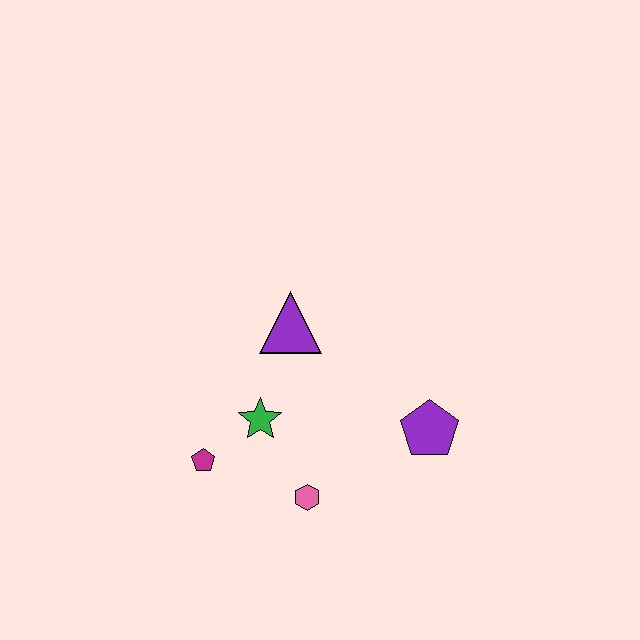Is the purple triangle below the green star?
No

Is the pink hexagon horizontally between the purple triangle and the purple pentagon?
Yes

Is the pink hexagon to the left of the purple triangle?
No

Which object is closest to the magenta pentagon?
The green star is closest to the magenta pentagon.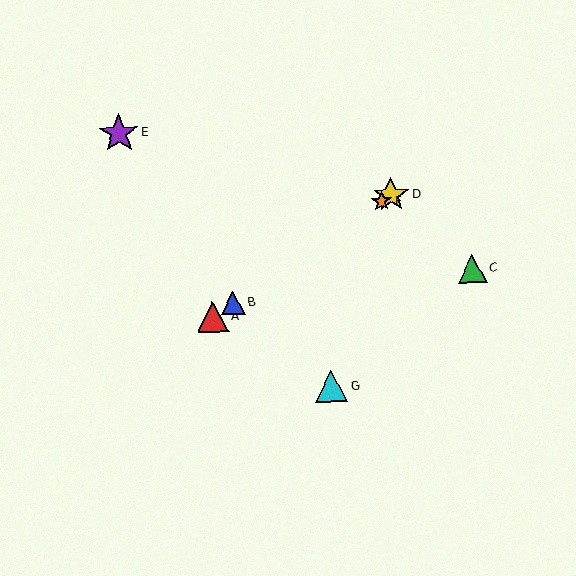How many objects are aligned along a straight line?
4 objects (A, B, D, F) are aligned along a straight line.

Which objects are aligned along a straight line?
Objects A, B, D, F are aligned along a straight line.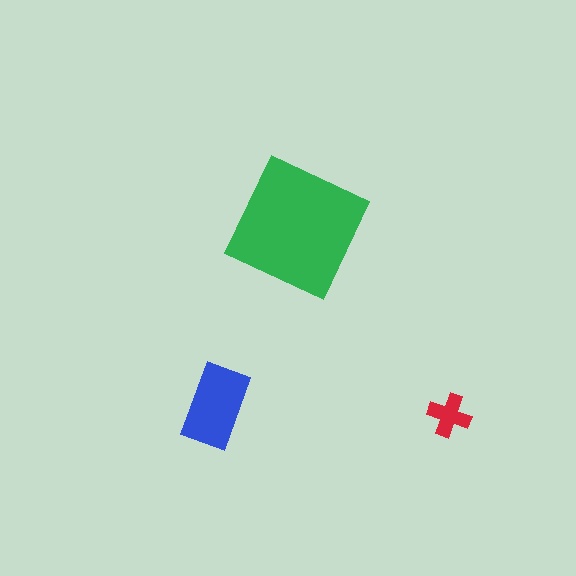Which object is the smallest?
The red cross.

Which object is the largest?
The green square.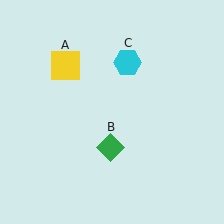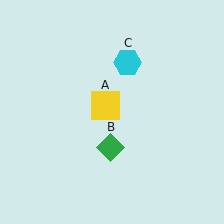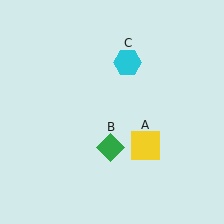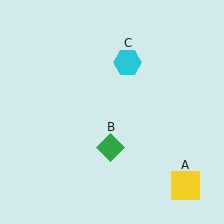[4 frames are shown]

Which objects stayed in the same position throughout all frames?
Green diamond (object B) and cyan hexagon (object C) remained stationary.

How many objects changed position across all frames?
1 object changed position: yellow square (object A).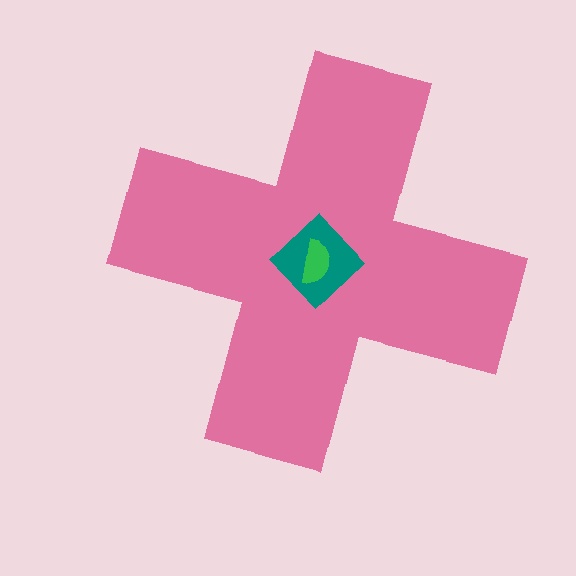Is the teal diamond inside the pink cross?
Yes.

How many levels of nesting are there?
3.